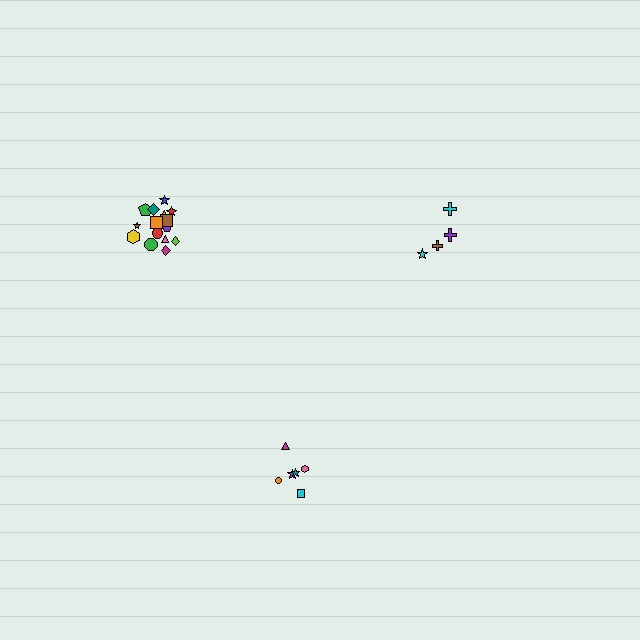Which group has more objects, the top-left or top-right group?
The top-left group.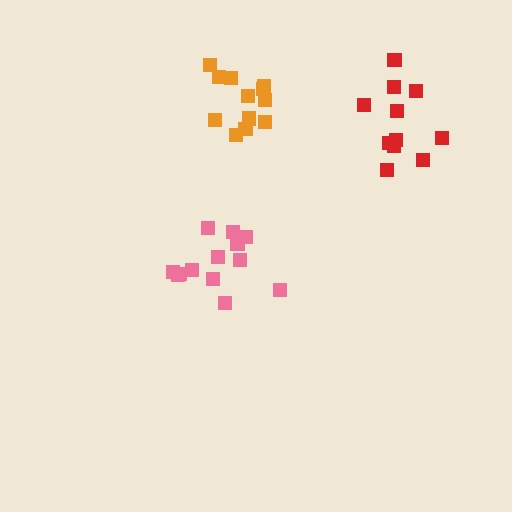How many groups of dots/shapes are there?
There are 3 groups.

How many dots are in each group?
Group 1: 13 dots, Group 2: 11 dots, Group 3: 13 dots (37 total).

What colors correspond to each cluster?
The clusters are colored: orange, red, pink.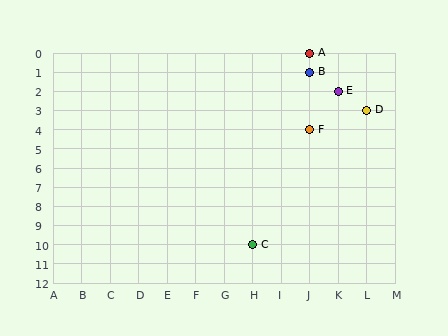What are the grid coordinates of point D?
Point D is at grid coordinates (L, 3).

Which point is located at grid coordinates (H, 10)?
Point C is at (H, 10).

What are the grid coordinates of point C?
Point C is at grid coordinates (H, 10).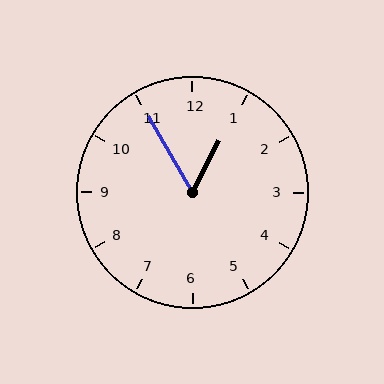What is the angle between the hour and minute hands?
Approximately 58 degrees.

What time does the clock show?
12:55.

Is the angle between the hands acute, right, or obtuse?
It is acute.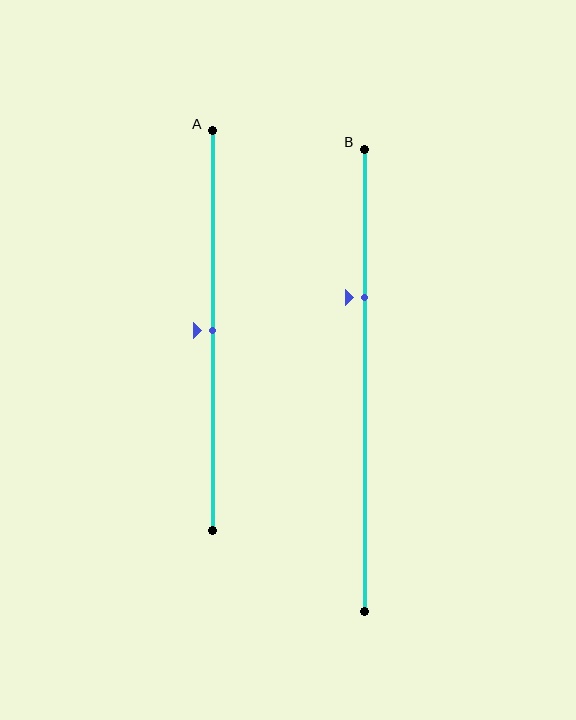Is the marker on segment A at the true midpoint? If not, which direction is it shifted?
Yes, the marker on segment A is at the true midpoint.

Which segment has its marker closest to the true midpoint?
Segment A has its marker closest to the true midpoint.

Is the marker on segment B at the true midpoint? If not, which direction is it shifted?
No, the marker on segment B is shifted upward by about 18% of the segment length.